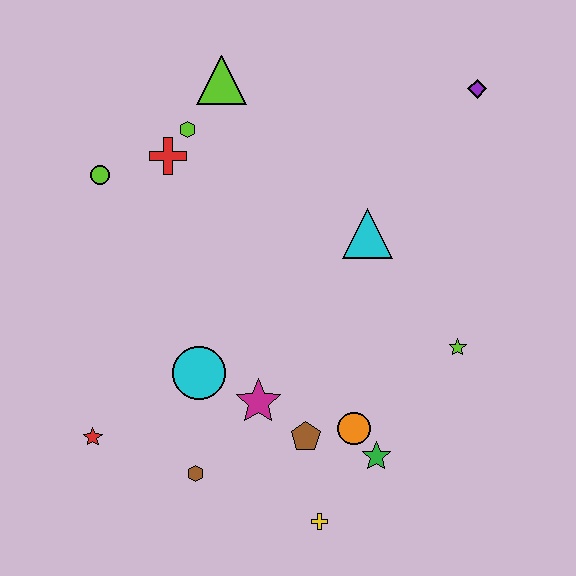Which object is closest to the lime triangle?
The lime hexagon is closest to the lime triangle.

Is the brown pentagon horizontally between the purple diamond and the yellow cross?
No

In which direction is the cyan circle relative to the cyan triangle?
The cyan circle is to the left of the cyan triangle.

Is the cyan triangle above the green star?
Yes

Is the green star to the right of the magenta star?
Yes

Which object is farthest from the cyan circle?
The purple diamond is farthest from the cyan circle.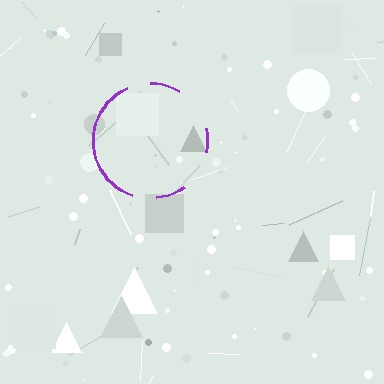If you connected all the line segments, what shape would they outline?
They would outline a circle.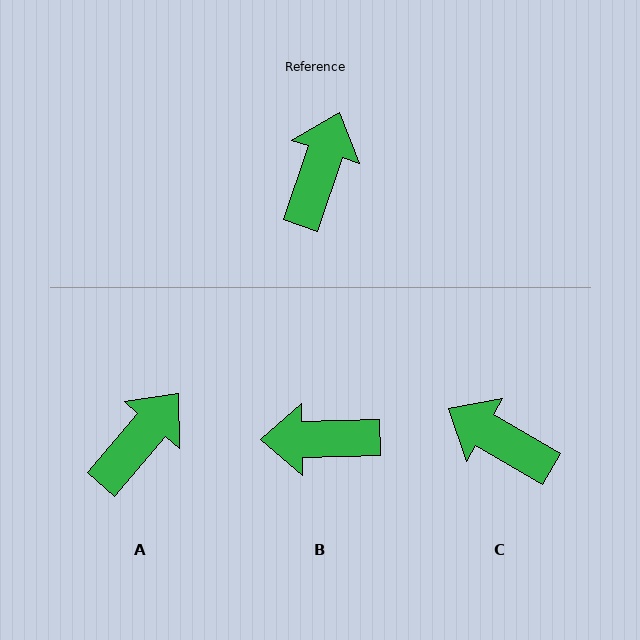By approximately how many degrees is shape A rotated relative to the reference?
Approximately 22 degrees clockwise.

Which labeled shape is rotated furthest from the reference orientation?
B, about 110 degrees away.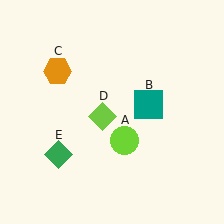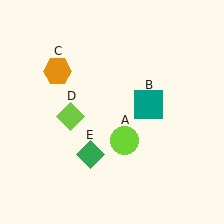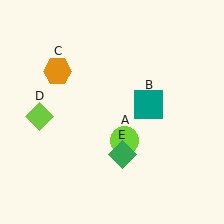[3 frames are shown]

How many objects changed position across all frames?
2 objects changed position: lime diamond (object D), green diamond (object E).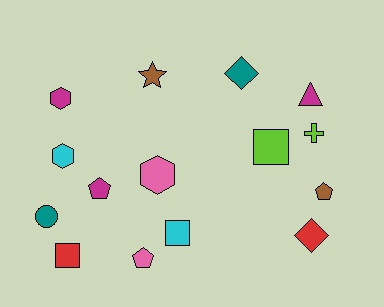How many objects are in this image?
There are 15 objects.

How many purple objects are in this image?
There are no purple objects.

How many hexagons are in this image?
There are 3 hexagons.